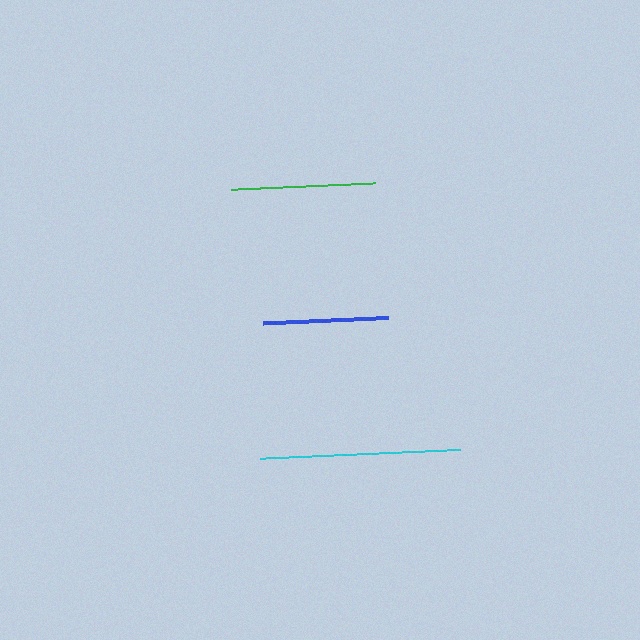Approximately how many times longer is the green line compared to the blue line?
The green line is approximately 1.2 times the length of the blue line.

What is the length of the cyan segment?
The cyan segment is approximately 200 pixels long.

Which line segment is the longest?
The cyan line is the longest at approximately 200 pixels.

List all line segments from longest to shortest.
From longest to shortest: cyan, green, blue.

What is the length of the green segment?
The green segment is approximately 144 pixels long.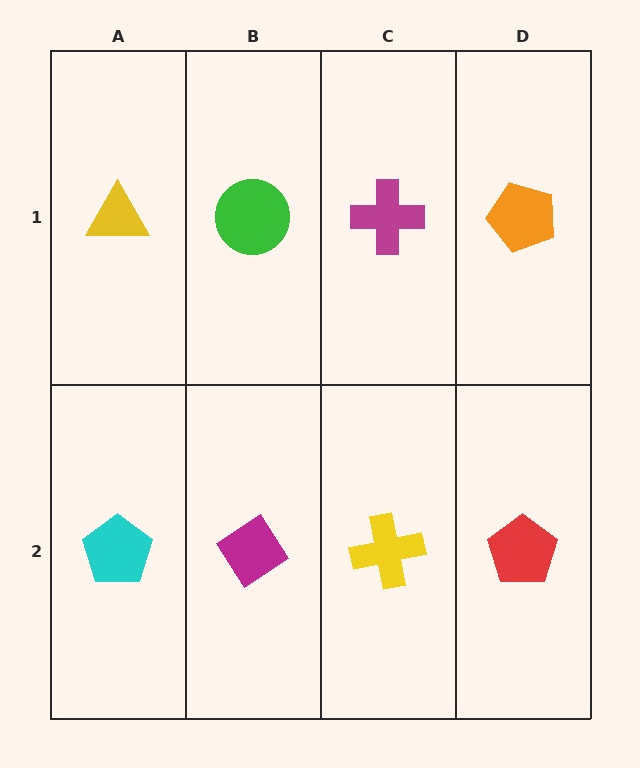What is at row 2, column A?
A cyan pentagon.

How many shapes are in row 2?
4 shapes.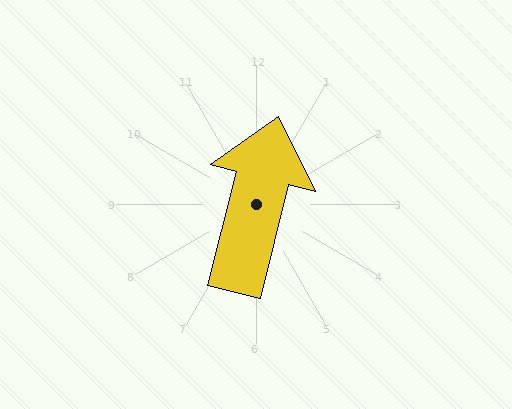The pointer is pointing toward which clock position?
Roughly 12 o'clock.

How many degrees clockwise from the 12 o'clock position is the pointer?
Approximately 14 degrees.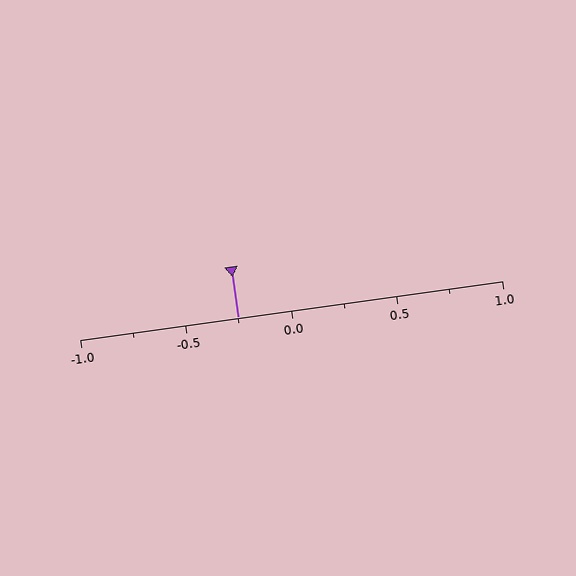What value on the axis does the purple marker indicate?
The marker indicates approximately -0.25.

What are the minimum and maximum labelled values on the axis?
The axis runs from -1.0 to 1.0.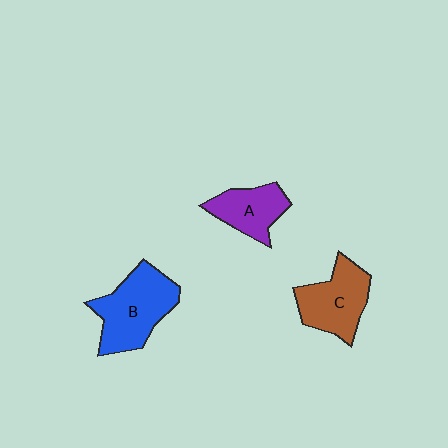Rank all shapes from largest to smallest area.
From largest to smallest: B (blue), C (brown), A (purple).